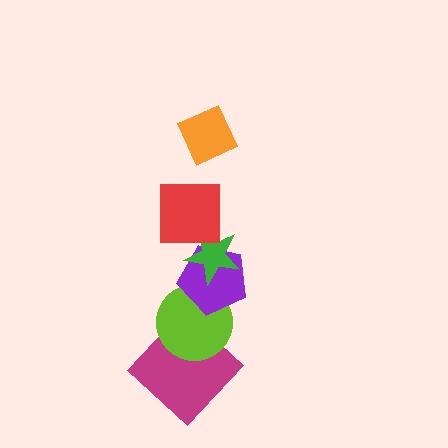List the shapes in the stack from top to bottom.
From top to bottom: the orange diamond, the red square, the green star, the purple pentagon, the lime circle, the magenta diamond.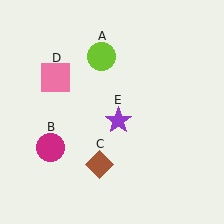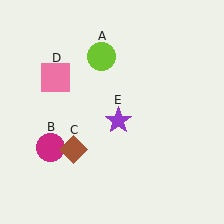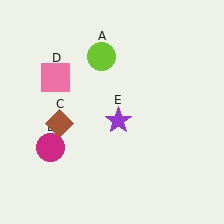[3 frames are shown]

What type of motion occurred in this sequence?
The brown diamond (object C) rotated clockwise around the center of the scene.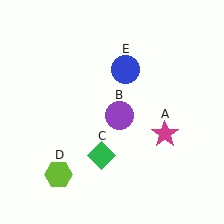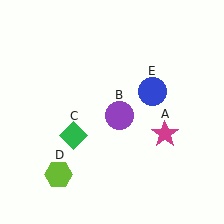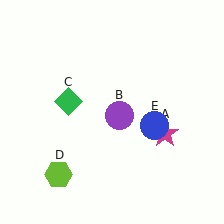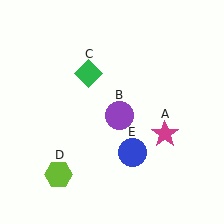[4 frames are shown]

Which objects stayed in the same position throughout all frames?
Magenta star (object A) and purple circle (object B) and lime hexagon (object D) remained stationary.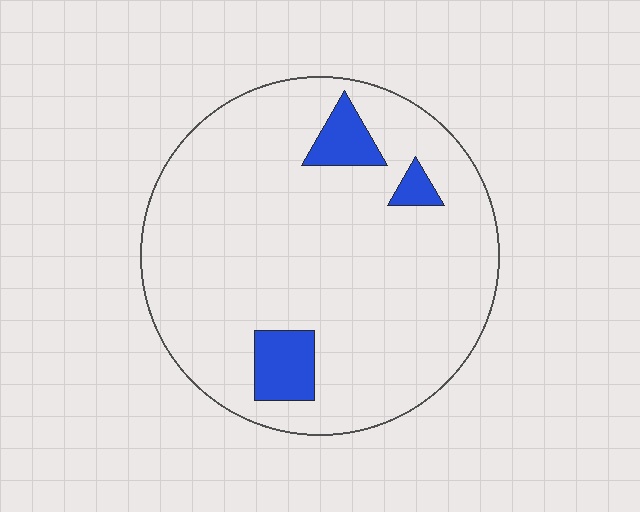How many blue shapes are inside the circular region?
3.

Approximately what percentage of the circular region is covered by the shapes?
Approximately 10%.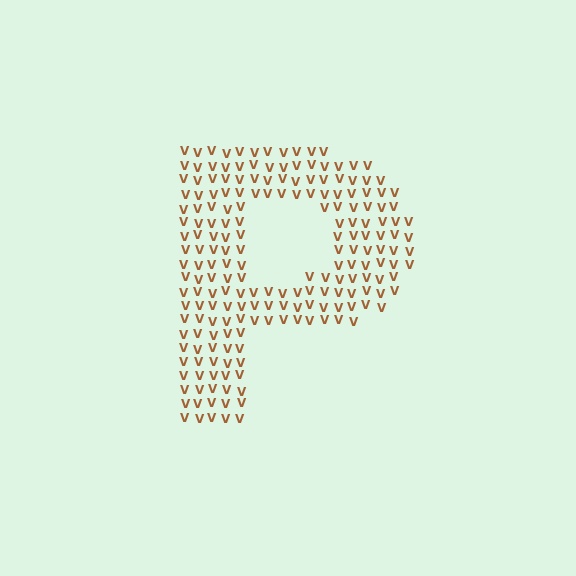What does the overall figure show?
The overall figure shows the letter P.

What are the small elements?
The small elements are letter V's.